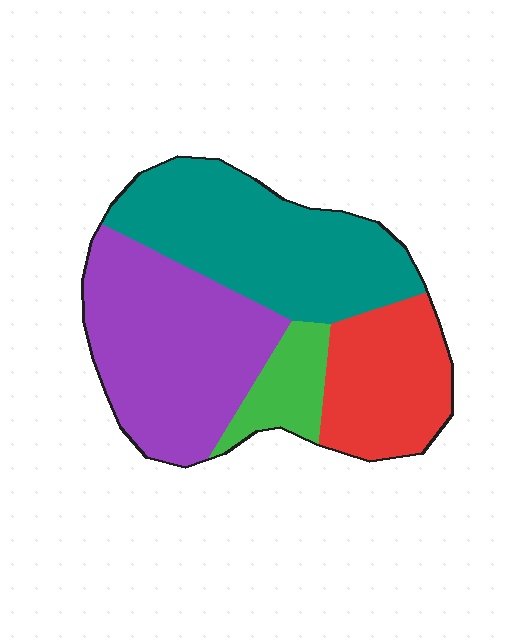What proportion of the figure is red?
Red covers about 20% of the figure.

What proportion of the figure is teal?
Teal covers roughly 35% of the figure.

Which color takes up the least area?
Green, at roughly 10%.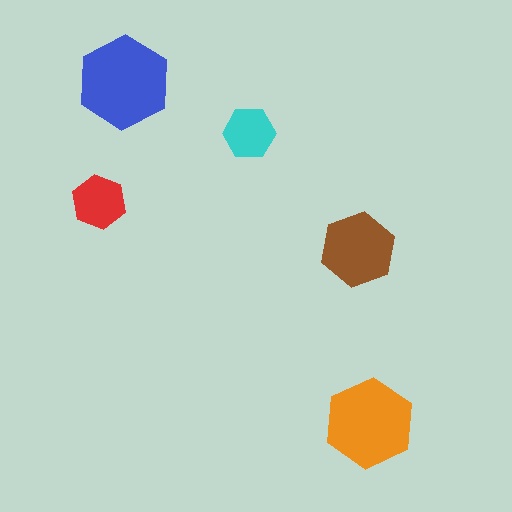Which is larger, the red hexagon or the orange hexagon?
The orange one.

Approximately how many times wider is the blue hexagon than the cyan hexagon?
About 2 times wider.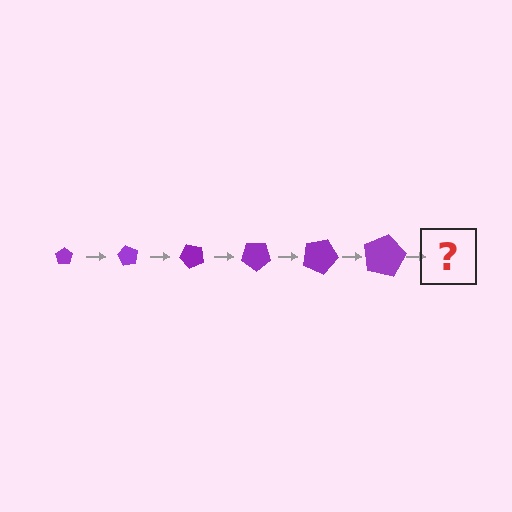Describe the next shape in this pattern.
It should be a pentagon, larger than the previous one and rotated 360 degrees from the start.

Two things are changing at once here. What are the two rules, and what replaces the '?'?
The two rules are that the pentagon grows larger each step and it rotates 60 degrees each step. The '?' should be a pentagon, larger than the previous one and rotated 360 degrees from the start.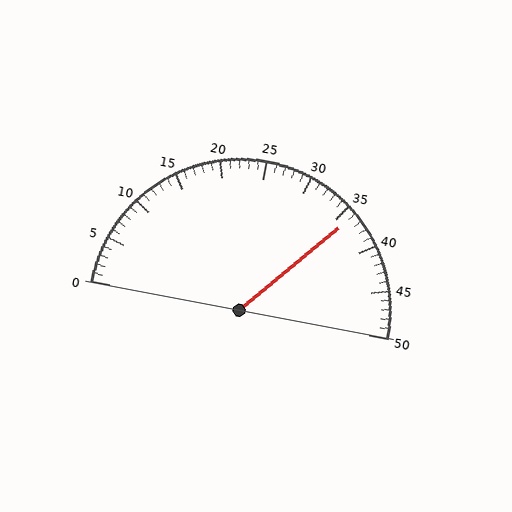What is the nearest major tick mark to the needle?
The nearest major tick mark is 35.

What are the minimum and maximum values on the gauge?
The gauge ranges from 0 to 50.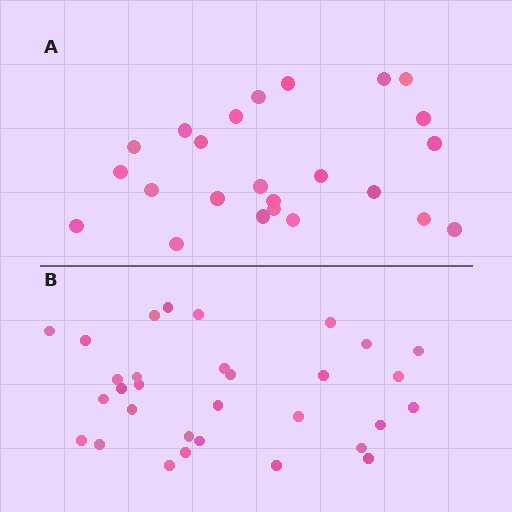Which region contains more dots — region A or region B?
Region B (the bottom region) has more dots.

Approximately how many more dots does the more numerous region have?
Region B has roughly 8 or so more dots than region A.